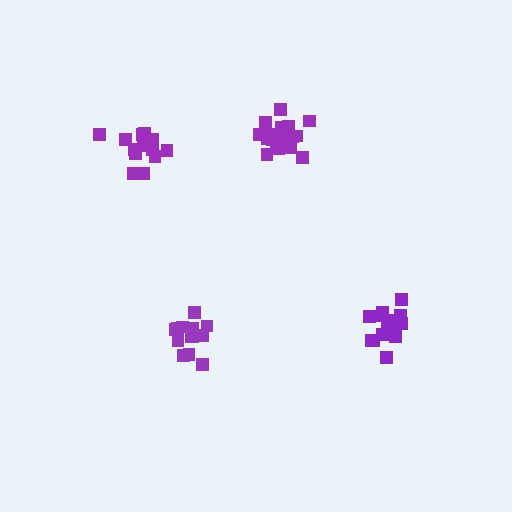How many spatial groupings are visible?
There are 4 spatial groupings.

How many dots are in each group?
Group 1: 17 dots, Group 2: 14 dots, Group 3: 19 dots, Group 4: 14 dots (64 total).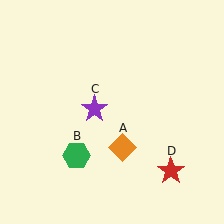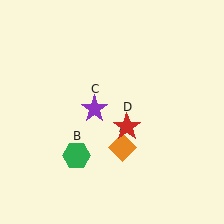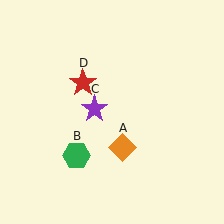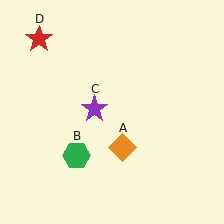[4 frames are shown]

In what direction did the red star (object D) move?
The red star (object D) moved up and to the left.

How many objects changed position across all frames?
1 object changed position: red star (object D).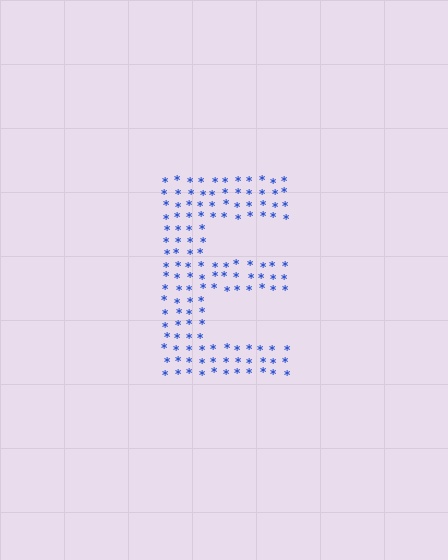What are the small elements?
The small elements are asterisks.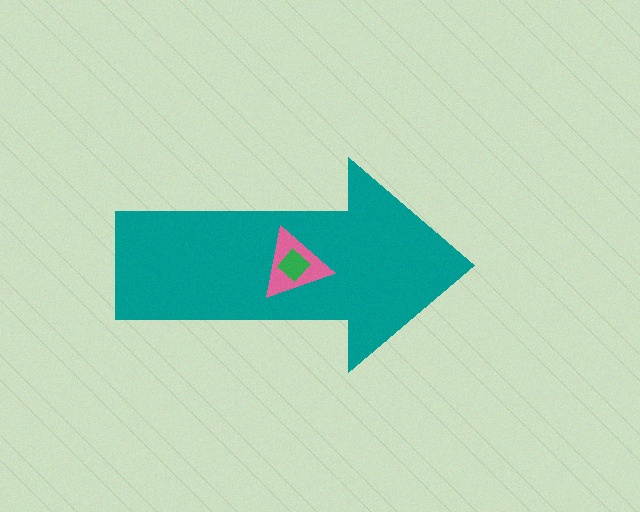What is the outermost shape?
The teal arrow.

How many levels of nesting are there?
3.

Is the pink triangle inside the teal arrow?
Yes.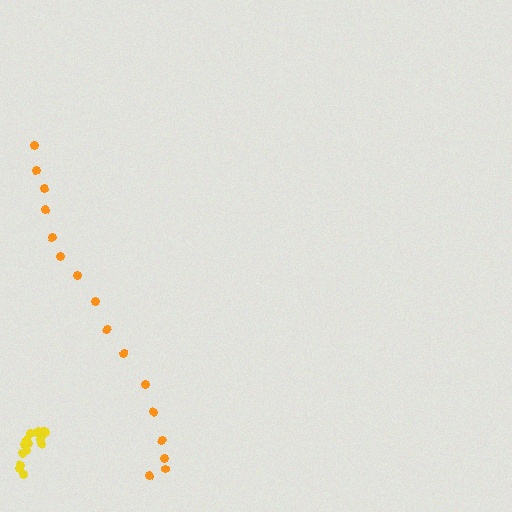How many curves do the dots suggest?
There are 2 distinct paths.